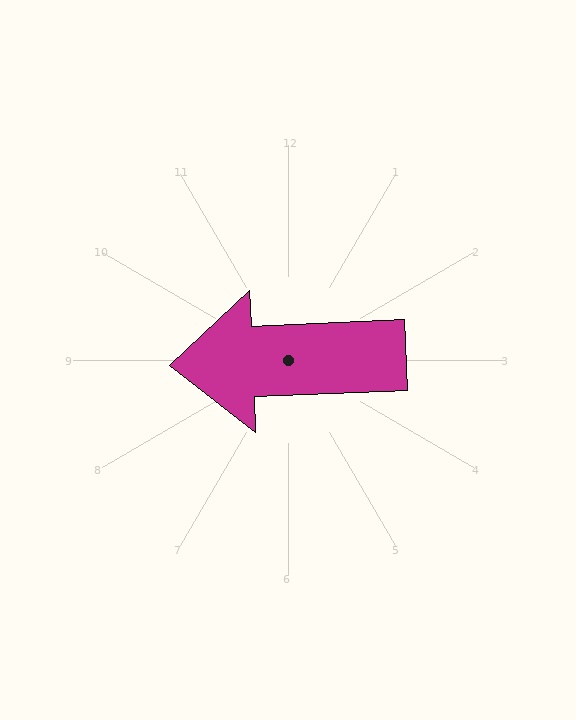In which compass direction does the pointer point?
West.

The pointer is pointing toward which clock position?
Roughly 9 o'clock.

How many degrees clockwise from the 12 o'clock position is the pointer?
Approximately 267 degrees.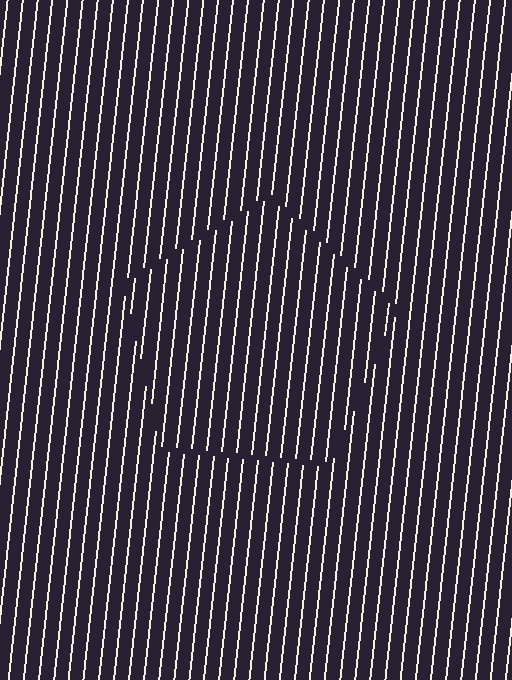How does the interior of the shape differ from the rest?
The interior of the shape contains the same grating, shifted by half a period — the contour is defined by the phase discontinuity where line-ends from the inner and outer gratings abut.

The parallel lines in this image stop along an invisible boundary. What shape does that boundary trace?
An illusory pentagon. The interior of the shape contains the same grating, shifted by half a period — the contour is defined by the phase discontinuity where line-ends from the inner and outer gratings abut.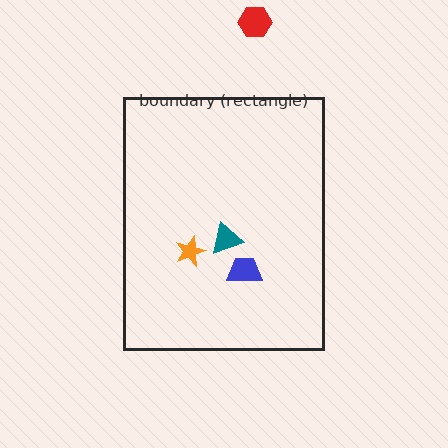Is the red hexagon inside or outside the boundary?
Outside.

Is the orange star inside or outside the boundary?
Inside.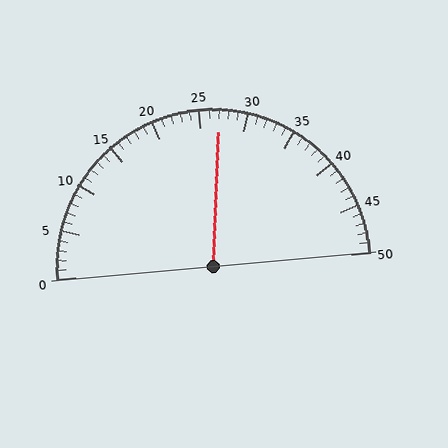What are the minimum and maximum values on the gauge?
The gauge ranges from 0 to 50.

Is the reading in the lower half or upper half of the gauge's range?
The reading is in the upper half of the range (0 to 50).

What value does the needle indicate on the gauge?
The needle indicates approximately 27.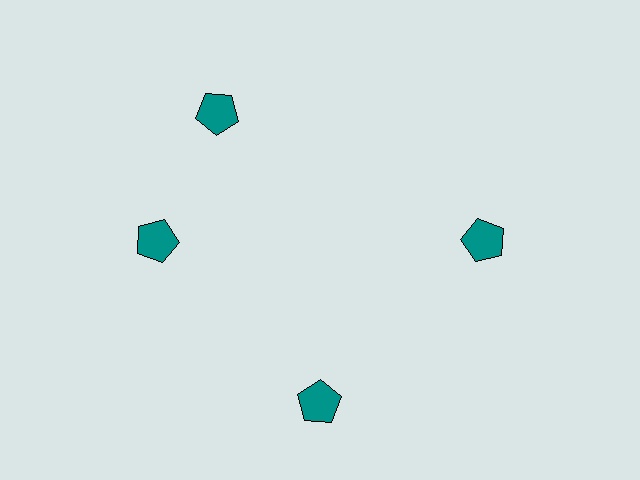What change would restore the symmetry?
The symmetry would be restored by rotating it back into even spacing with its neighbors so that all 4 pentagons sit at equal angles and equal distance from the center.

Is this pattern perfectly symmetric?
No. The 4 teal pentagons are arranged in a ring, but one element near the 12 o'clock position is rotated out of alignment along the ring, breaking the 4-fold rotational symmetry.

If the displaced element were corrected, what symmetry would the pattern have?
It would have 4-fold rotational symmetry — the pattern would map onto itself every 90 degrees.